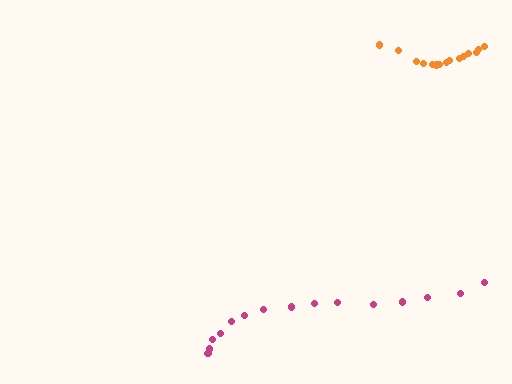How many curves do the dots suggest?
There are 2 distinct paths.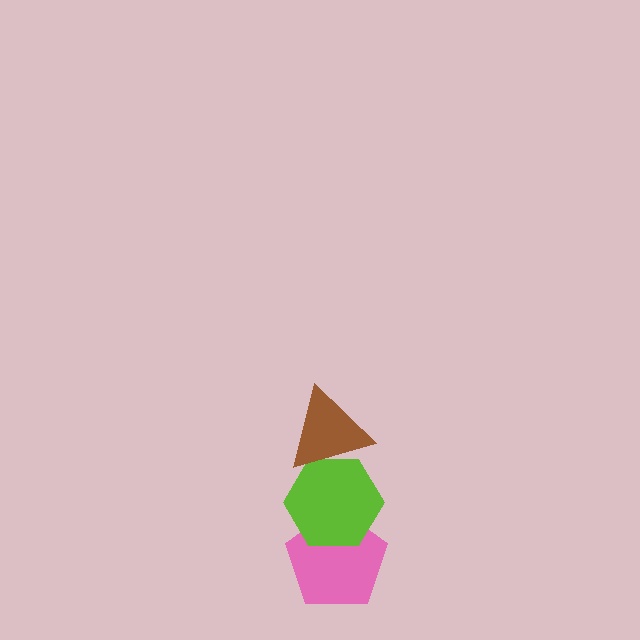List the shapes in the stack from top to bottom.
From top to bottom: the brown triangle, the lime hexagon, the pink pentagon.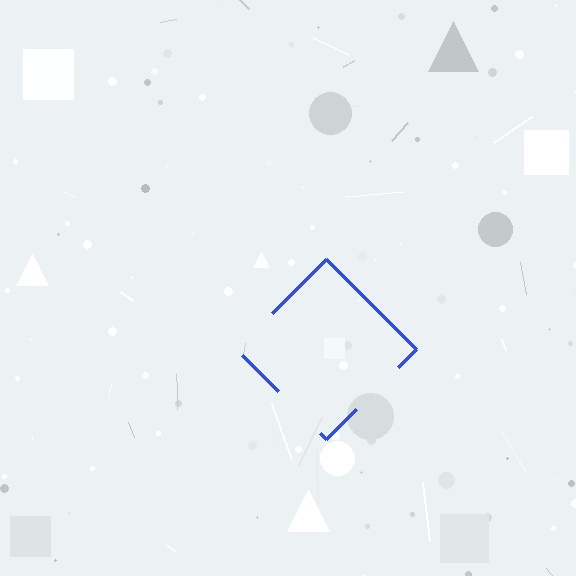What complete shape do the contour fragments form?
The contour fragments form a diamond.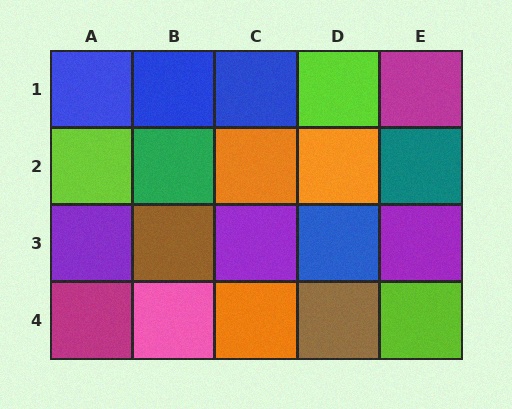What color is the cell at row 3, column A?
Purple.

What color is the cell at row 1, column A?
Blue.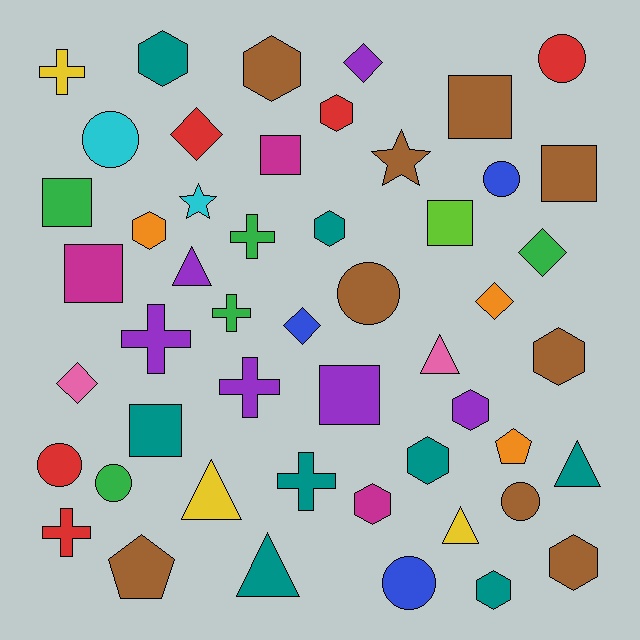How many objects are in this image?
There are 50 objects.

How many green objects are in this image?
There are 5 green objects.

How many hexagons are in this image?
There are 11 hexagons.